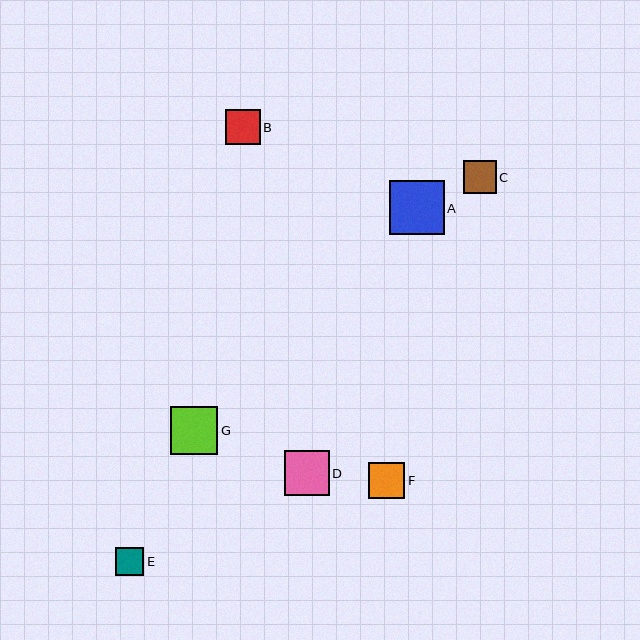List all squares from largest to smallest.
From largest to smallest: A, G, D, F, B, C, E.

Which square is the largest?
Square A is the largest with a size of approximately 54 pixels.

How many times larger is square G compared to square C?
Square G is approximately 1.4 times the size of square C.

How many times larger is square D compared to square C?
Square D is approximately 1.4 times the size of square C.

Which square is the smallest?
Square E is the smallest with a size of approximately 28 pixels.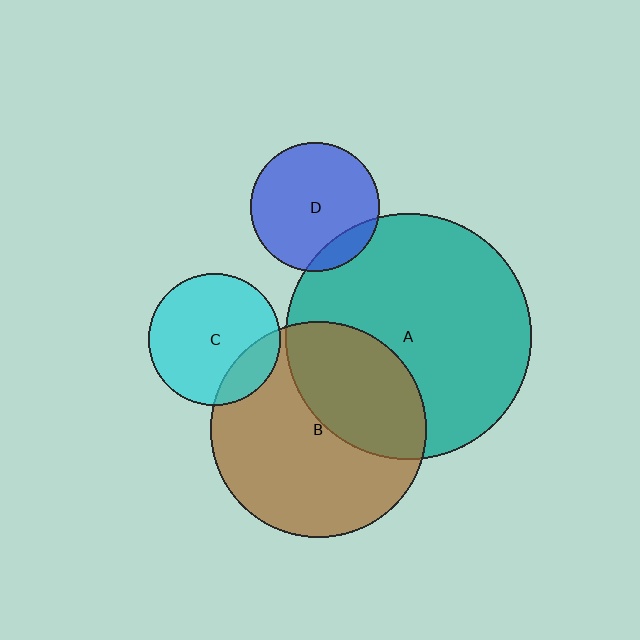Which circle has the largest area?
Circle A (teal).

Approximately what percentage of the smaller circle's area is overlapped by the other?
Approximately 35%.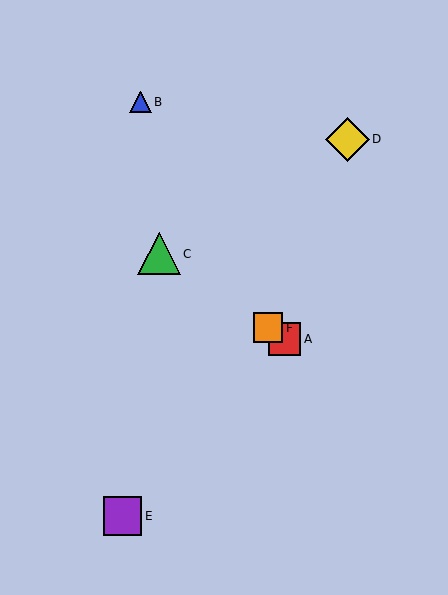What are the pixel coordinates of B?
Object B is at (140, 102).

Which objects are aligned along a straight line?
Objects A, C, F are aligned along a straight line.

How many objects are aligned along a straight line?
3 objects (A, C, F) are aligned along a straight line.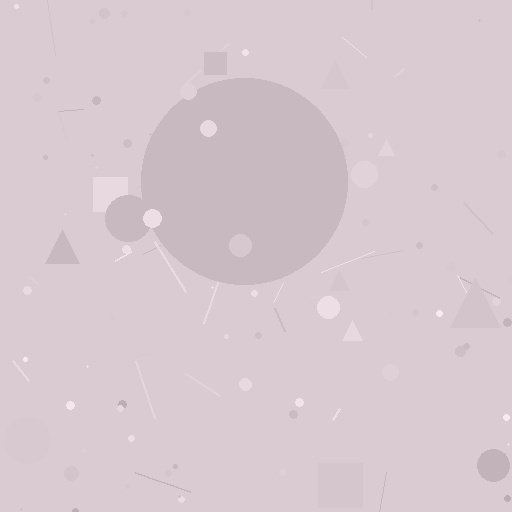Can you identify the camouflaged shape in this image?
The camouflaged shape is a circle.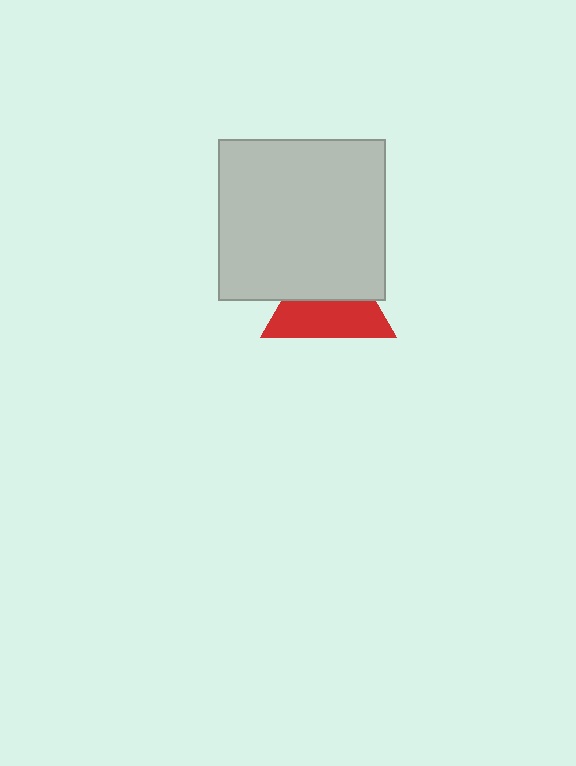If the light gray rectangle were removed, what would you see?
You would see the complete red triangle.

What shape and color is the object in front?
The object in front is a light gray rectangle.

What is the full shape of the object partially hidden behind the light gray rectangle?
The partially hidden object is a red triangle.